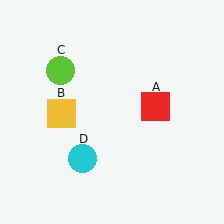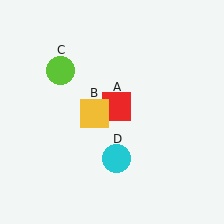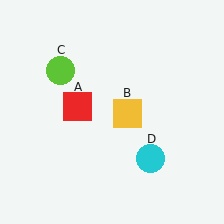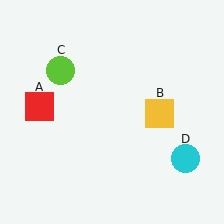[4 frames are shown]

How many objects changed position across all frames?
3 objects changed position: red square (object A), yellow square (object B), cyan circle (object D).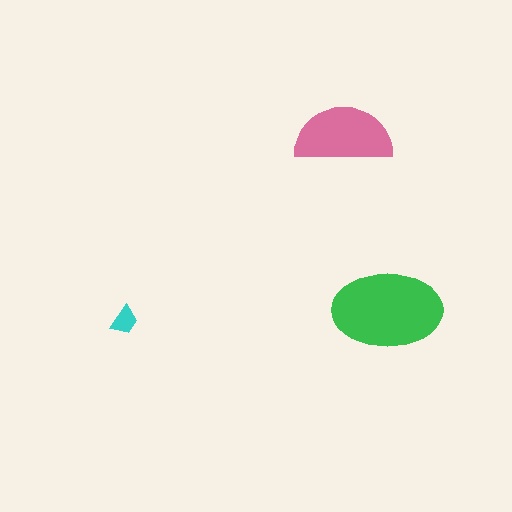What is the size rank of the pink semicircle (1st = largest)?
2nd.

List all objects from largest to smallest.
The green ellipse, the pink semicircle, the cyan trapezoid.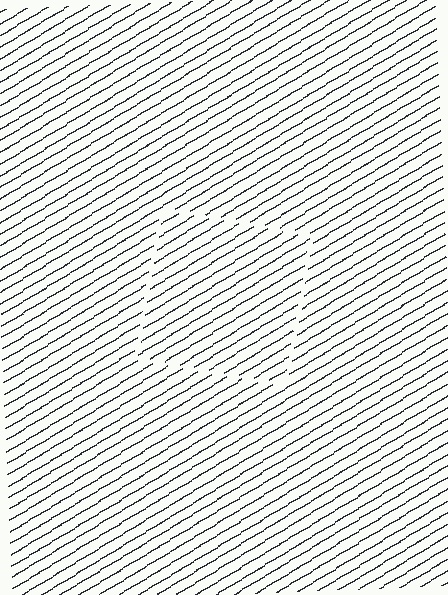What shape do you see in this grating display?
An illusory square. The interior of the shape contains the same grating, shifted by half a period — the contour is defined by the phase discontinuity where line-ends from the inner and outer gratings abut.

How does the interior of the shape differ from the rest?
The interior of the shape contains the same grating, shifted by half a period — the contour is defined by the phase discontinuity where line-ends from the inner and outer gratings abut.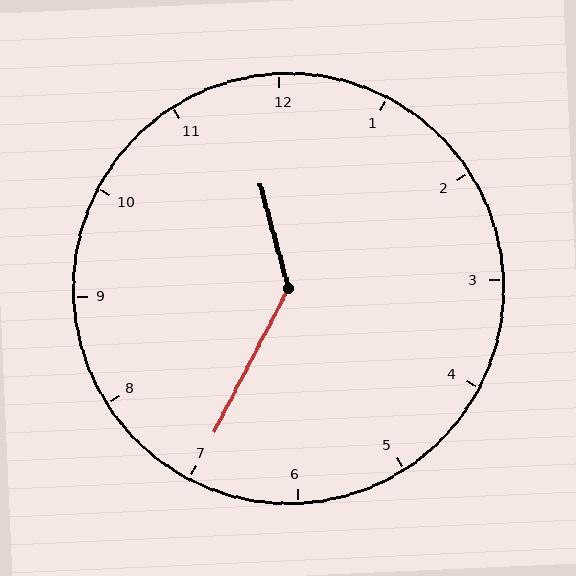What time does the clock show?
11:35.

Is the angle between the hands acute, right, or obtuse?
It is obtuse.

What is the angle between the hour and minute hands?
Approximately 138 degrees.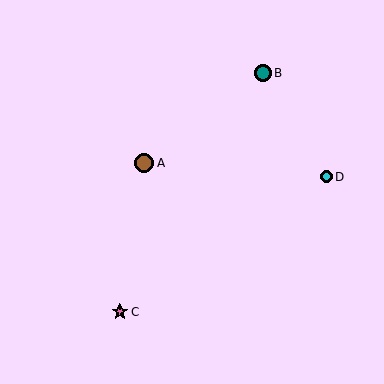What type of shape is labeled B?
Shape B is a teal circle.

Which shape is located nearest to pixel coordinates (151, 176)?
The brown circle (labeled A) at (144, 163) is nearest to that location.